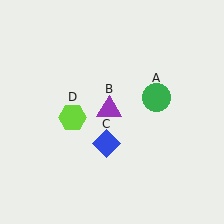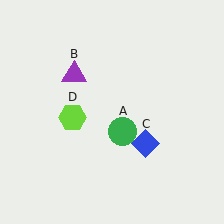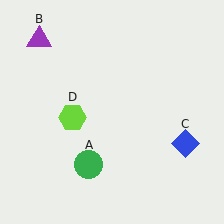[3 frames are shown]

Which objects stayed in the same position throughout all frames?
Lime hexagon (object D) remained stationary.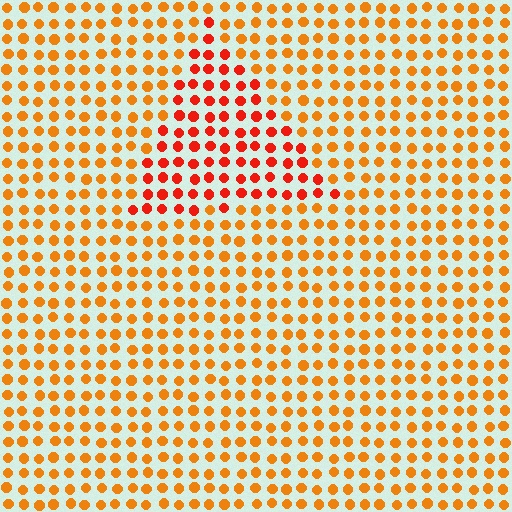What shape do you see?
I see a triangle.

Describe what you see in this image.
The image is filled with small orange elements in a uniform arrangement. A triangle-shaped region is visible where the elements are tinted to a slightly different hue, forming a subtle color boundary.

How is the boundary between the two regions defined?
The boundary is defined purely by a slight shift in hue (about 28 degrees). Spacing, size, and orientation are identical on both sides.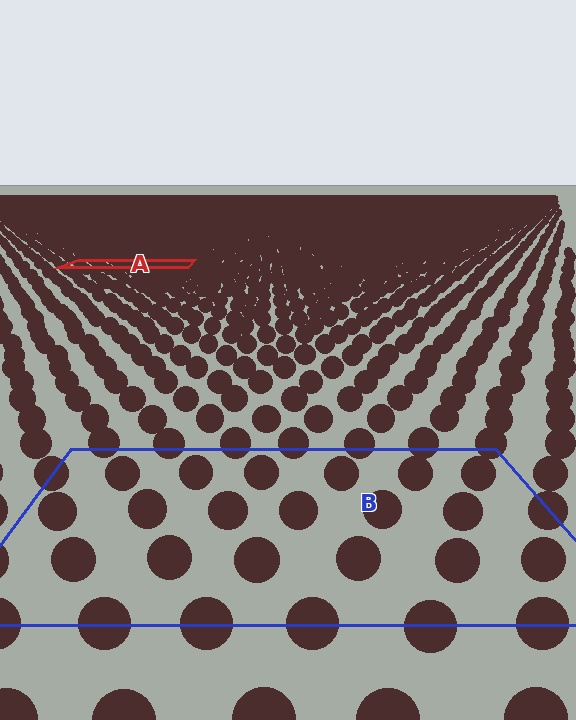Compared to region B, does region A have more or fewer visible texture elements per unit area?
Region A has more texture elements per unit area — they are packed more densely because it is farther away.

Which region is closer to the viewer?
Region B is closer. The texture elements there are larger and more spread out.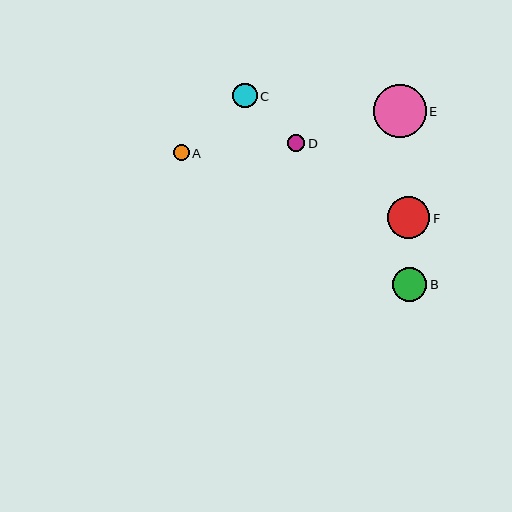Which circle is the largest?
Circle E is the largest with a size of approximately 53 pixels.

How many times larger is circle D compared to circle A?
Circle D is approximately 1.1 times the size of circle A.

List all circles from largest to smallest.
From largest to smallest: E, F, B, C, D, A.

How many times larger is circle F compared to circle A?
Circle F is approximately 2.7 times the size of circle A.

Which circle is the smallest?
Circle A is the smallest with a size of approximately 16 pixels.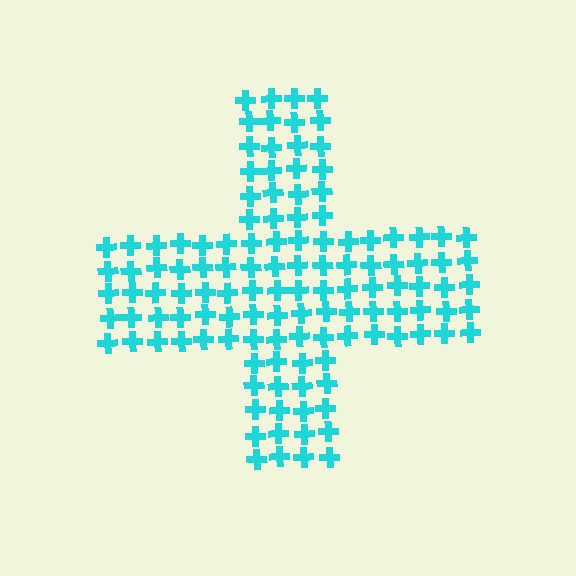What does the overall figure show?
The overall figure shows a cross.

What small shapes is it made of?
It is made of small crosses.